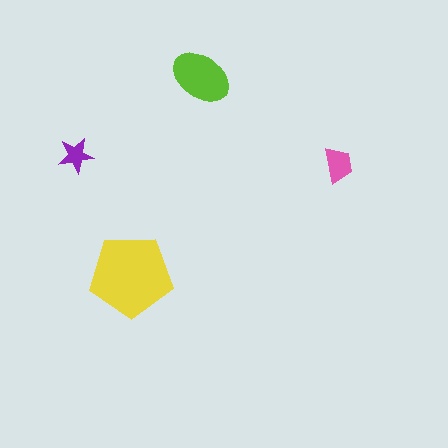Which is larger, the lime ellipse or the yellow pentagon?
The yellow pentagon.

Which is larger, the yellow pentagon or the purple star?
The yellow pentagon.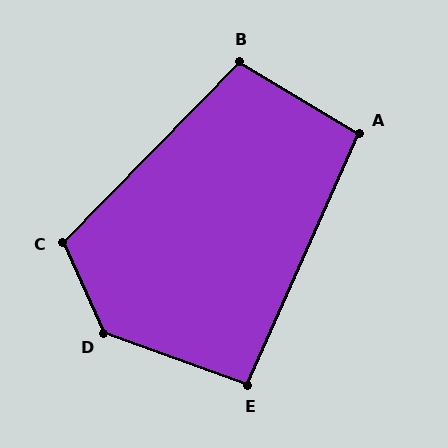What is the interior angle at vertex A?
Approximately 97 degrees (obtuse).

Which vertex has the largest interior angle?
D, at approximately 134 degrees.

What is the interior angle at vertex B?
Approximately 104 degrees (obtuse).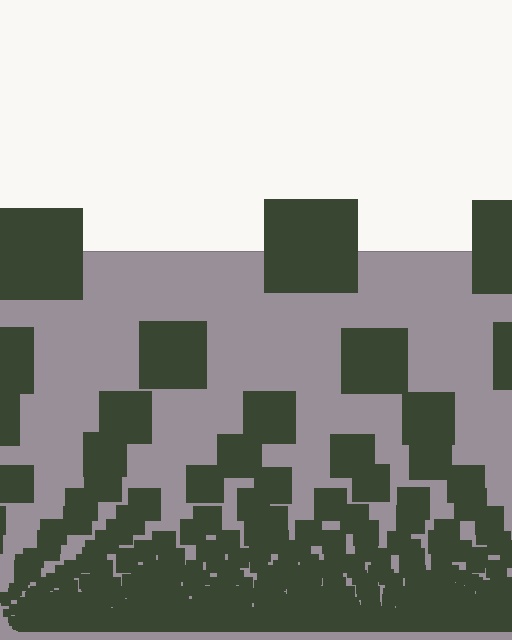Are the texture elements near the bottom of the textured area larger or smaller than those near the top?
Smaller. The gradient is inverted — elements near the bottom are smaller and denser.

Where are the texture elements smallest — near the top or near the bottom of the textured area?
Near the bottom.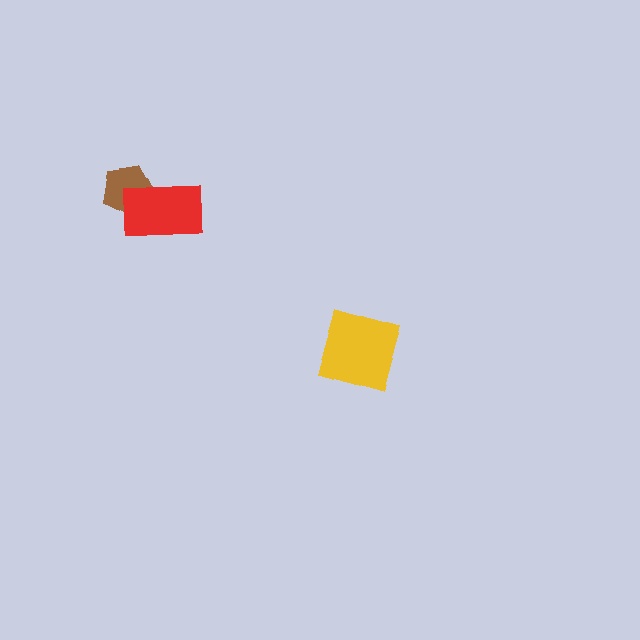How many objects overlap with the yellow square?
0 objects overlap with the yellow square.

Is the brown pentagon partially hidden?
Yes, it is partially covered by another shape.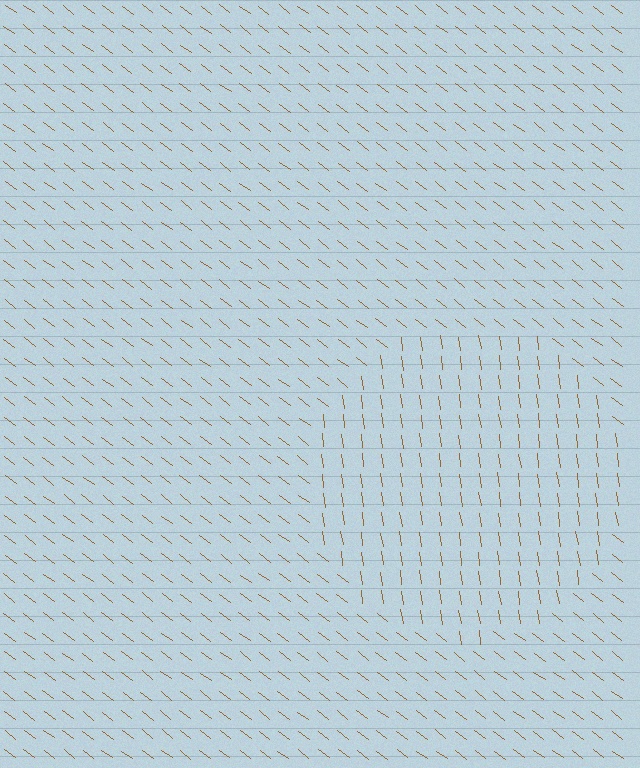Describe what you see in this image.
The image is filled with small brown line segments. A circle region in the image has lines oriented differently from the surrounding lines, creating a visible texture boundary.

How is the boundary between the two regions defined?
The boundary is defined purely by a change in line orientation (approximately 45 degrees difference). All lines are the same color and thickness.